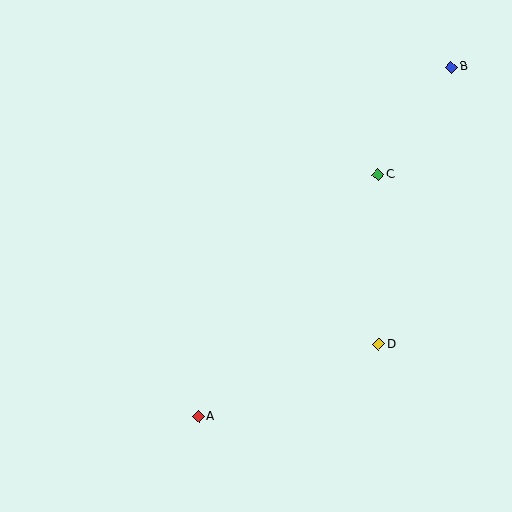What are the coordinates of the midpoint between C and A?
The midpoint between C and A is at (288, 296).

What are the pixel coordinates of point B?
Point B is at (451, 67).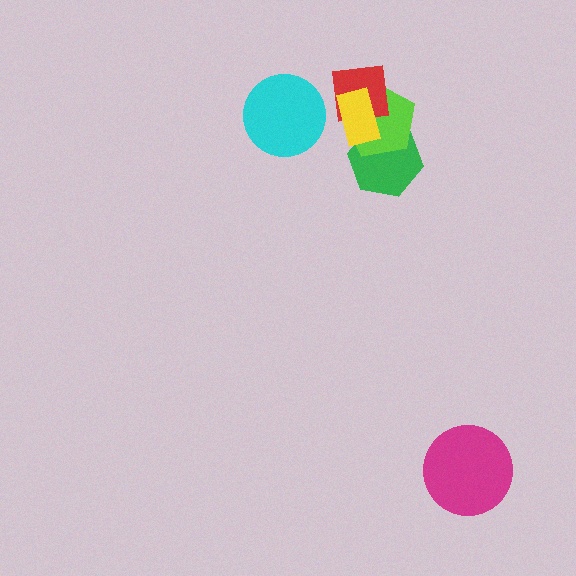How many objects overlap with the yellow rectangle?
3 objects overlap with the yellow rectangle.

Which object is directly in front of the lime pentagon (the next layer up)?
The red square is directly in front of the lime pentagon.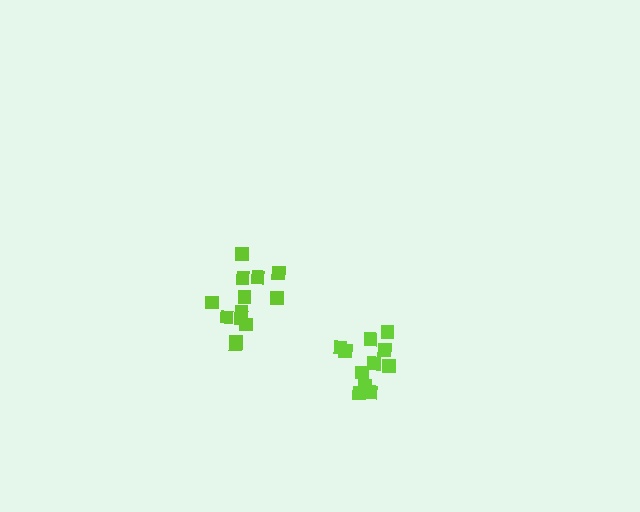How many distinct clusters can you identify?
There are 2 distinct clusters.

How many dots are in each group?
Group 1: 13 dots, Group 2: 11 dots (24 total).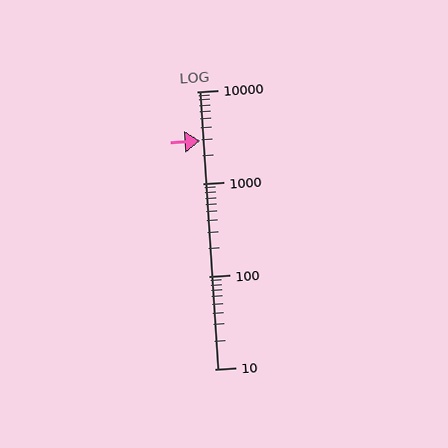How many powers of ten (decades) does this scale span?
The scale spans 3 decades, from 10 to 10000.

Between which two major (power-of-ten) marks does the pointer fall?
The pointer is between 1000 and 10000.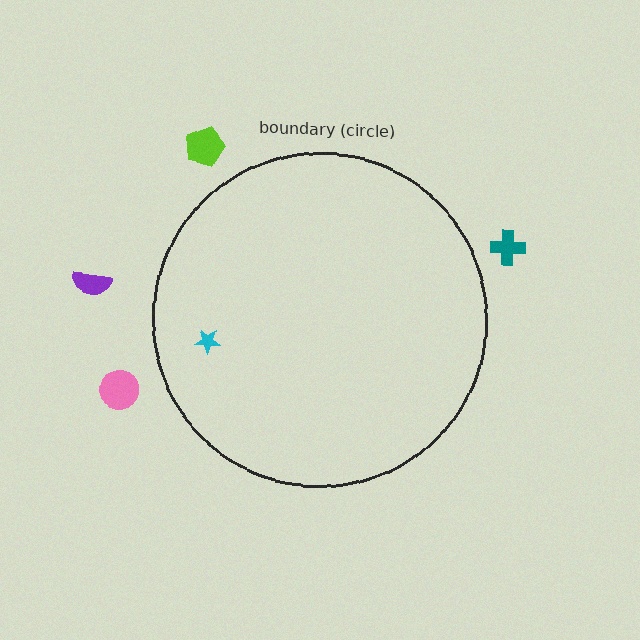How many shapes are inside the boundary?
1 inside, 4 outside.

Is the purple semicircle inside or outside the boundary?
Outside.